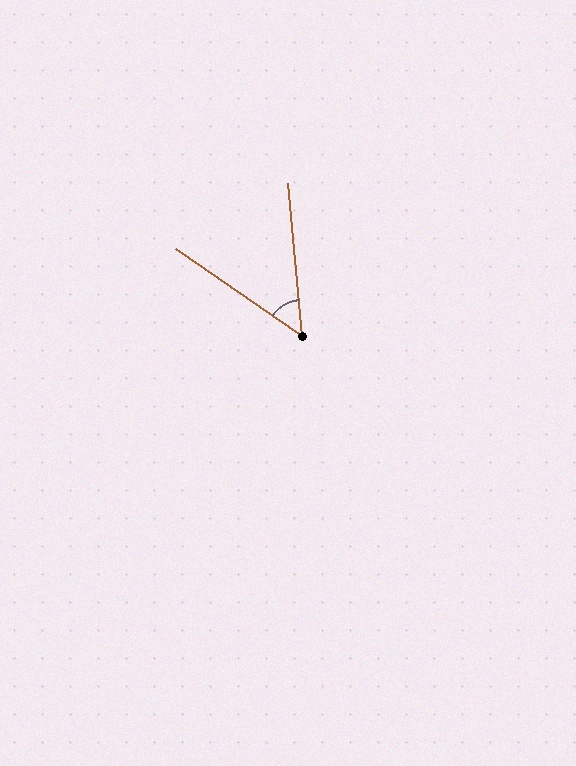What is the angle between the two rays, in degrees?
Approximately 50 degrees.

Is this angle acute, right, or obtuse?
It is acute.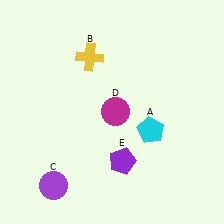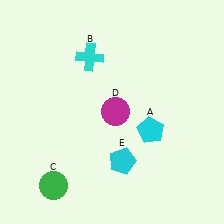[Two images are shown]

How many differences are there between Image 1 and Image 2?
There are 3 differences between the two images.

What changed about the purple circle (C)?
In Image 1, C is purple. In Image 2, it changed to green.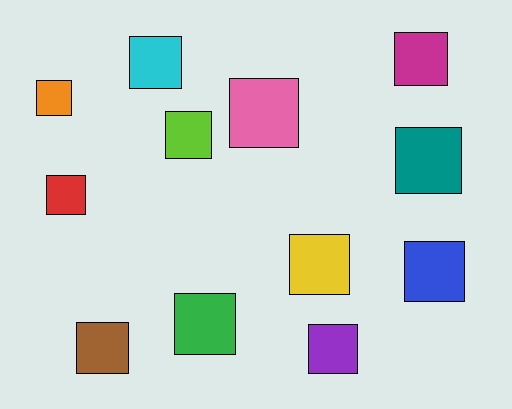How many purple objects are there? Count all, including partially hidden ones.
There is 1 purple object.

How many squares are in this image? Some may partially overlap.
There are 12 squares.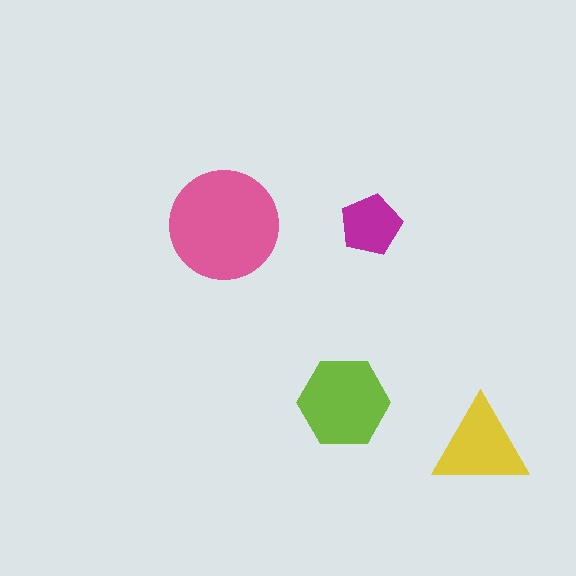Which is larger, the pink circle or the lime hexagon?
The pink circle.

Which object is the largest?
The pink circle.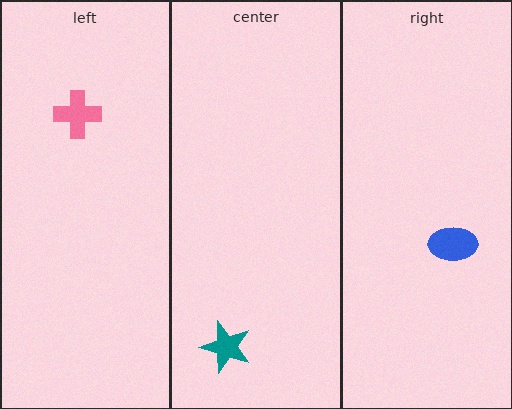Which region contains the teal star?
The center region.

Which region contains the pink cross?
The left region.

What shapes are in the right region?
The blue ellipse.